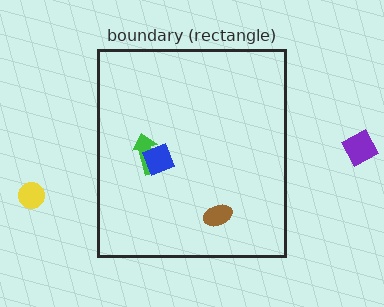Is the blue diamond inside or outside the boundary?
Inside.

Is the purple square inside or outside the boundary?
Outside.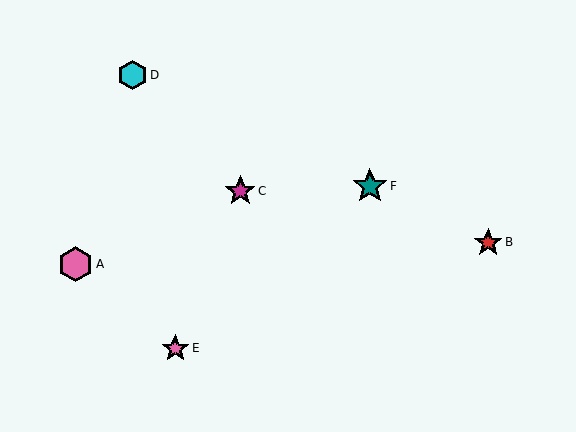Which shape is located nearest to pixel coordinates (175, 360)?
The pink star (labeled E) at (175, 348) is nearest to that location.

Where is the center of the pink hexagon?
The center of the pink hexagon is at (75, 264).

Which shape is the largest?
The pink hexagon (labeled A) is the largest.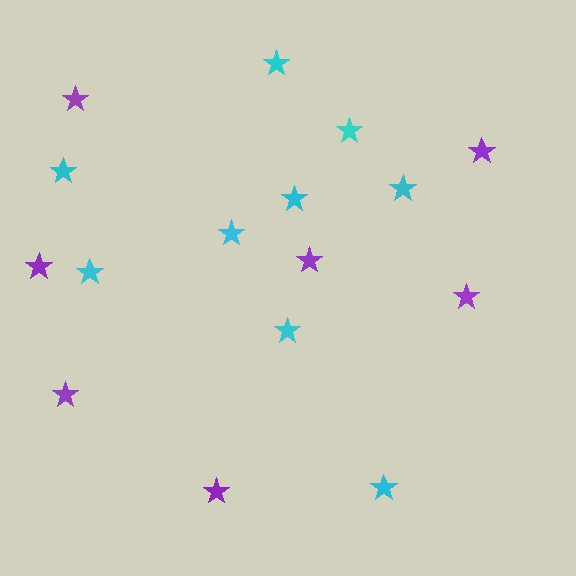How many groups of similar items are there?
There are 2 groups: one group of purple stars (7) and one group of cyan stars (9).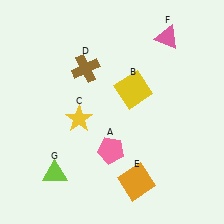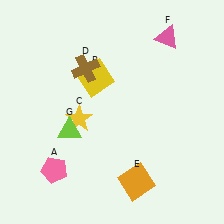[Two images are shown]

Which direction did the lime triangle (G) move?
The lime triangle (G) moved up.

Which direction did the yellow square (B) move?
The yellow square (B) moved left.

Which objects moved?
The objects that moved are: the pink pentagon (A), the yellow square (B), the lime triangle (G).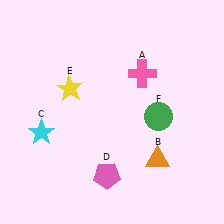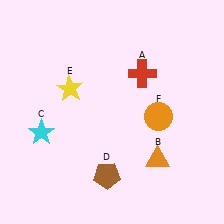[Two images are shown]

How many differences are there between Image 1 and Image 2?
There are 3 differences between the two images.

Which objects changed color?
A changed from pink to red. D changed from pink to brown. F changed from green to orange.